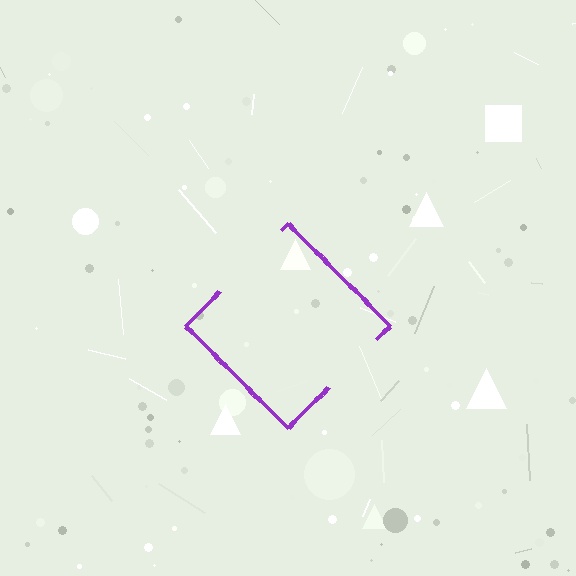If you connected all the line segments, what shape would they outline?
They would outline a diamond.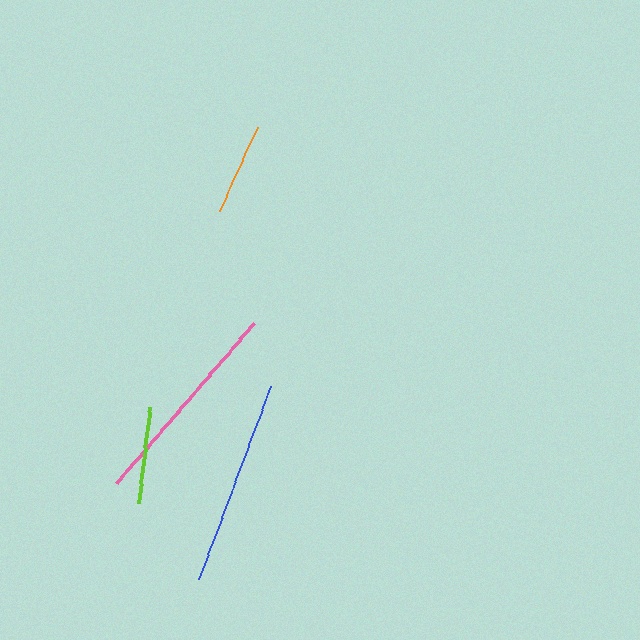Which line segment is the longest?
The pink line is the longest at approximately 210 pixels.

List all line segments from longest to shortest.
From longest to shortest: pink, blue, lime, orange.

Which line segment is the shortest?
The orange line is the shortest at approximately 92 pixels.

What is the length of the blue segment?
The blue segment is approximately 206 pixels long.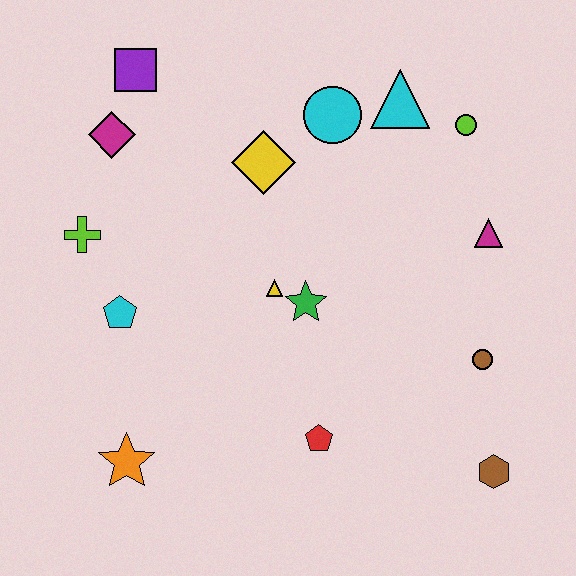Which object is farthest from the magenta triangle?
The orange star is farthest from the magenta triangle.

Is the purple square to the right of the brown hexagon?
No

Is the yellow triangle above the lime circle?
No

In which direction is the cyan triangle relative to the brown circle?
The cyan triangle is above the brown circle.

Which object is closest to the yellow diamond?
The cyan circle is closest to the yellow diamond.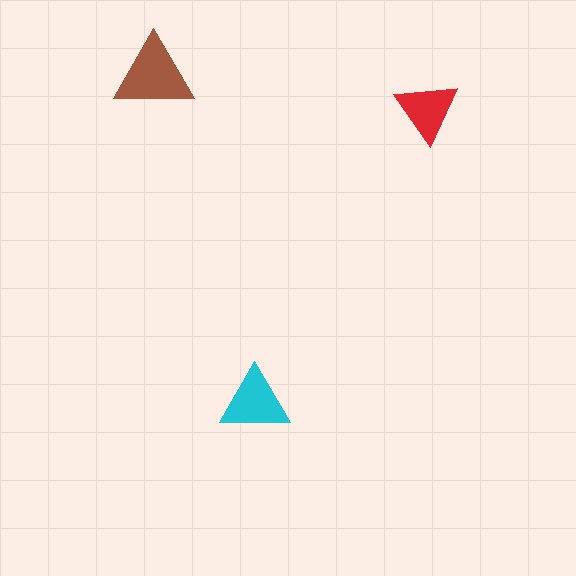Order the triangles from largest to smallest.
the brown one, the cyan one, the red one.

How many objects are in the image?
There are 3 objects in the image.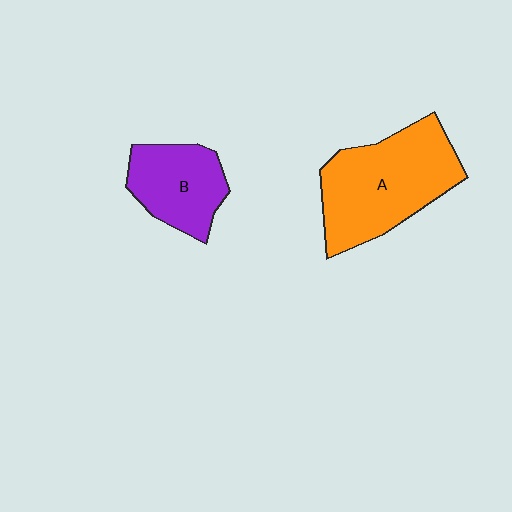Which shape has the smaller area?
Shape B (purple).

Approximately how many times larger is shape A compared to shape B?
Approximately 1.7 times.